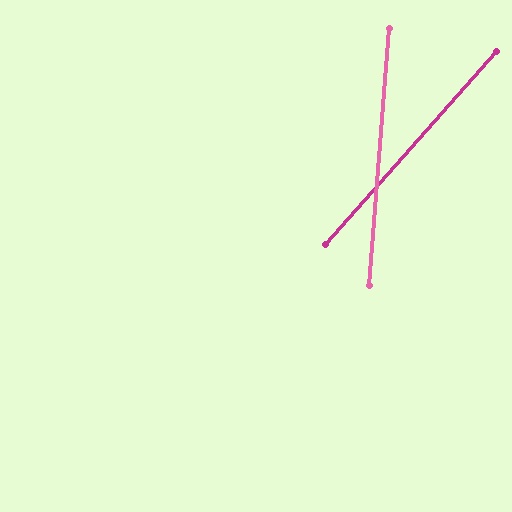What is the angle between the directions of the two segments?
Approximately 37 degrees.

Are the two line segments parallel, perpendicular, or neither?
Neither parallel nor perpendicular — they differ by about 37°.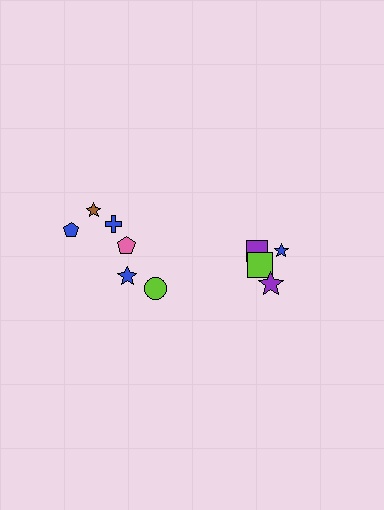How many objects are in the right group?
There are 4 objects.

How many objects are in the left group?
There are 6 objects.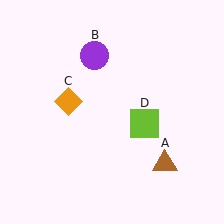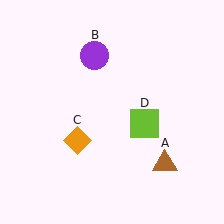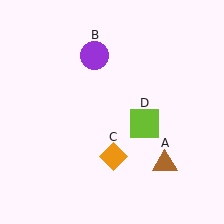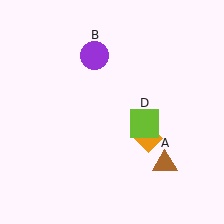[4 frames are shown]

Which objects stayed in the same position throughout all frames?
Brown triangle (object A) and purple circle (object B) and lime square (object D) remained stationary.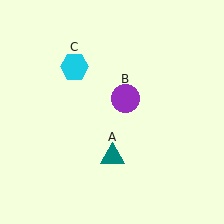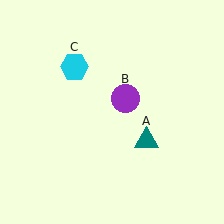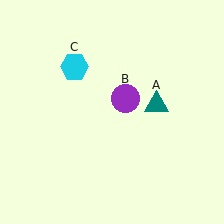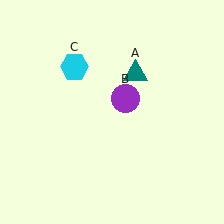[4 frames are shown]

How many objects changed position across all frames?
1 object changed position: teal triangle (object A).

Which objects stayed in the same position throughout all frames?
Purple circle (object B) and cyan hexagon (object C) remained stationary.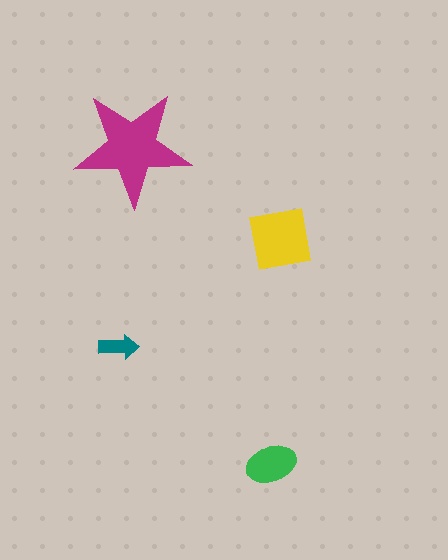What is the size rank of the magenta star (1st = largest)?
1st.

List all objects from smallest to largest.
The teal arrow, the green ellipse, the yellow square, the magenta star.